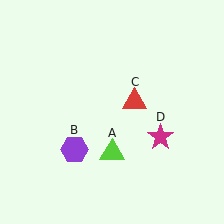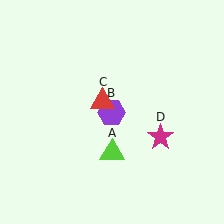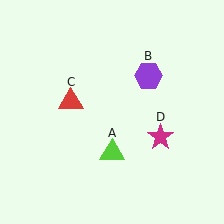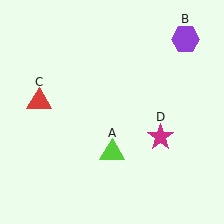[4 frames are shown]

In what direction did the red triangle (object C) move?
The red triangle (object C) moved left.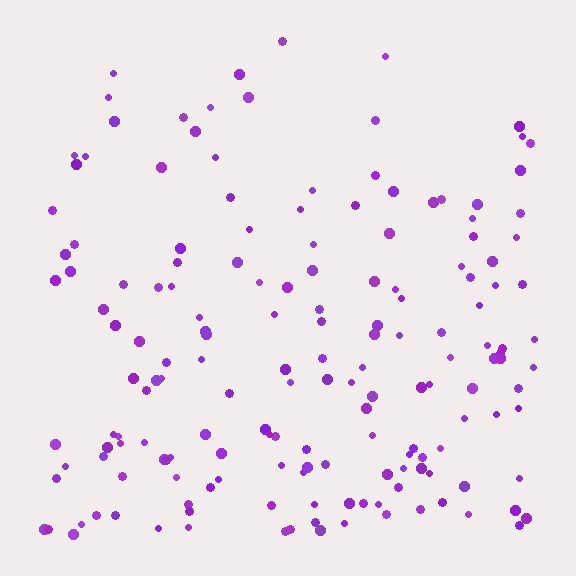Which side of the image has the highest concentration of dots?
The bottom.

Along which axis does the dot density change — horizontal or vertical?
Vertical.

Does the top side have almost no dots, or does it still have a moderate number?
Still a moderate number, just noticeably fewer than the bottom.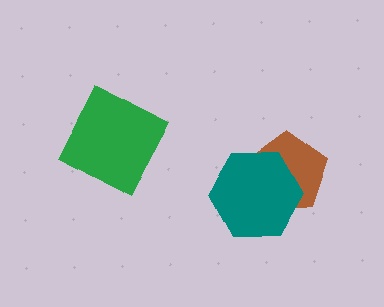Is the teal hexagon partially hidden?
No, no other shape covers it.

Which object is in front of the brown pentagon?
The teal hexagon is in front of the brown pentagon.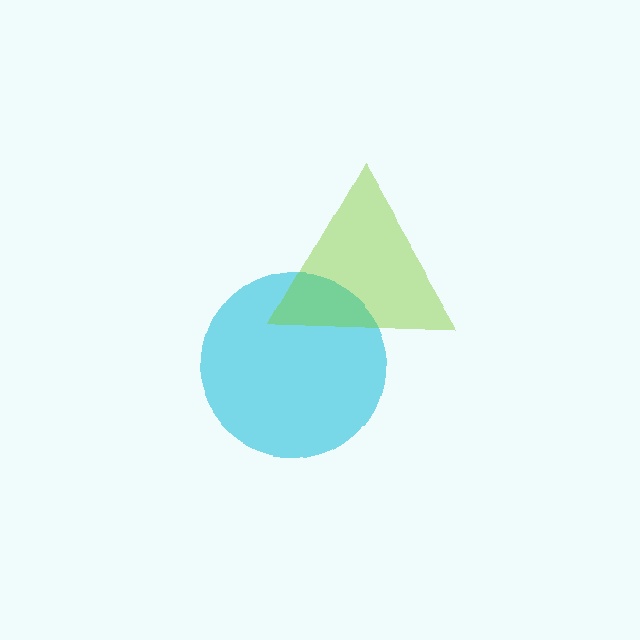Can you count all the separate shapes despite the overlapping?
Yes, there are 2 separate shapes.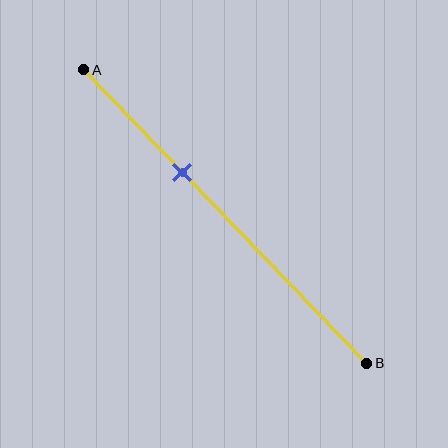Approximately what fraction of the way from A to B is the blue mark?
The blue mark is approximately 35% of the way from A to B.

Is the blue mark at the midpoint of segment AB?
No, the mark is at about 35% from A, not at the 50% midpoint.